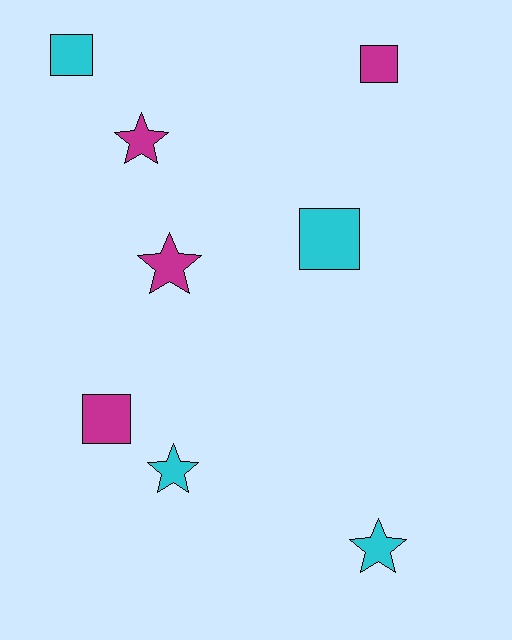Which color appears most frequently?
Magenta, with 4 objects.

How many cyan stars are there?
There are 2 cyan stars.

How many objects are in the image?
There are 8 objects.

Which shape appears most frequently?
Square, with 4 objects.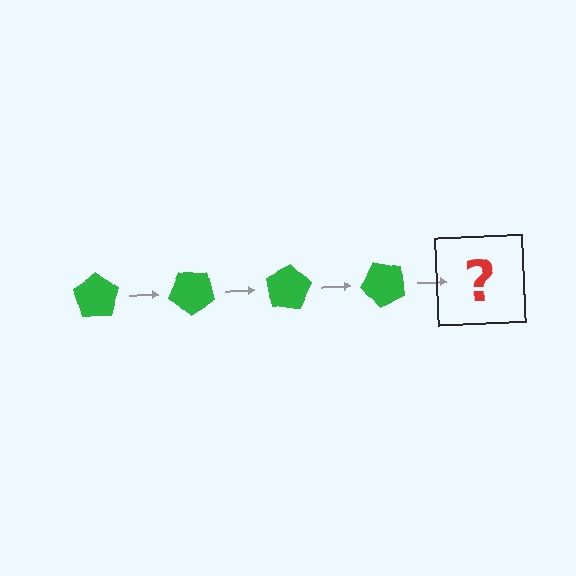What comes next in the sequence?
The next element should be a green pentagon rotated 160 degrees.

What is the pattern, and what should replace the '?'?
The pattern is that the pentagon rotates 40 degrees each step. The '?' should be a green pentagon rotated 160 degrees.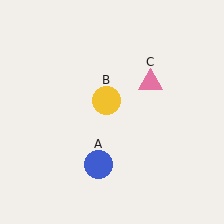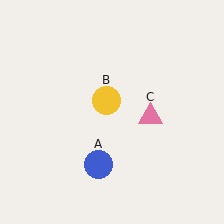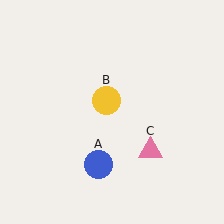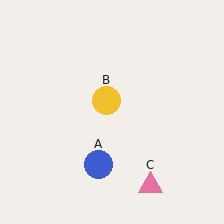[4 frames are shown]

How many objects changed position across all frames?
1 object changed position: pink triangle (object C).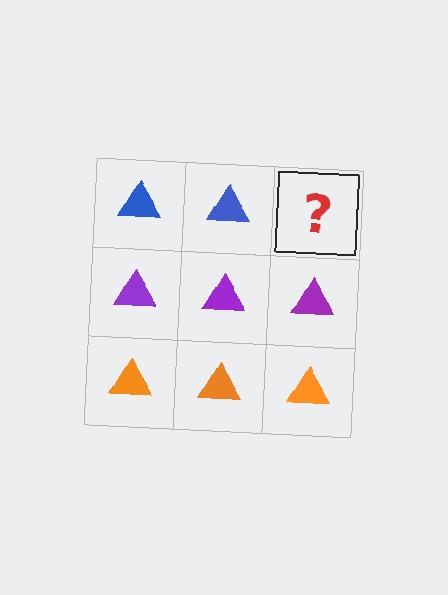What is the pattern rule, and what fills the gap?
The rule is that each row has a consistent color. The gap should be filled with a blue triangle.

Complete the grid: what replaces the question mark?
The question mark should be replaced with a blue triangle.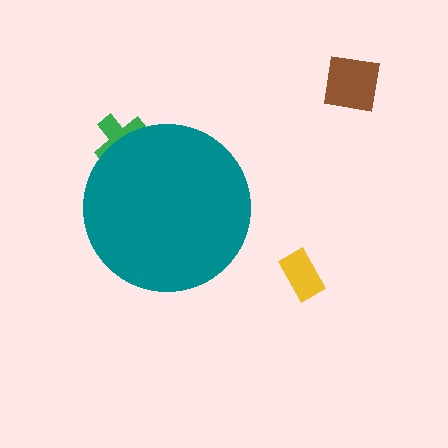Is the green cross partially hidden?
Yes, the green cross is partially hidden behind the teal circle.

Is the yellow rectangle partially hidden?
No, the yellow rectangle is fully visible.